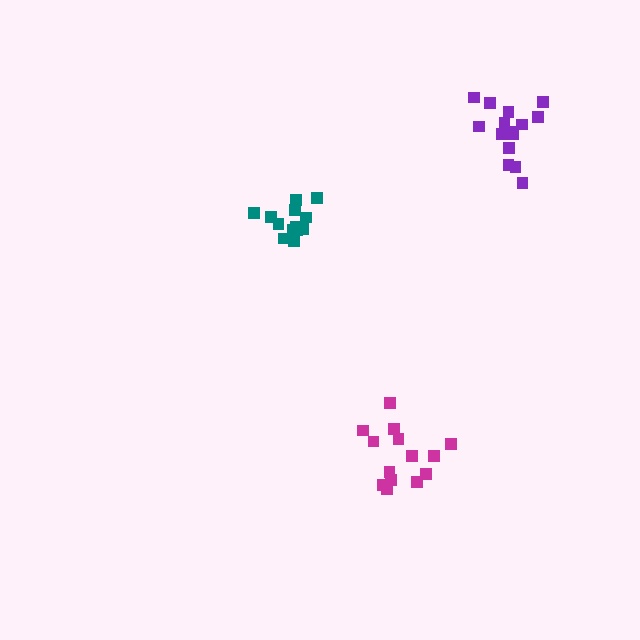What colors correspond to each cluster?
The clusters are colored: teal, magenta, purple.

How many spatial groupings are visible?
There are 3 spatial groupings.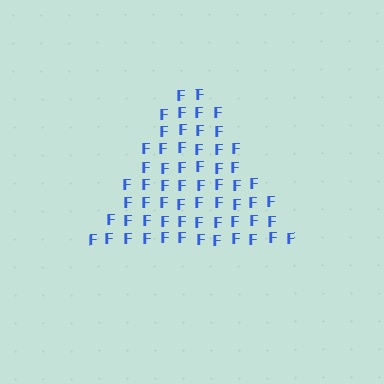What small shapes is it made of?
It is made of small letter F's.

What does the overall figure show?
The overall figure shows a triangle.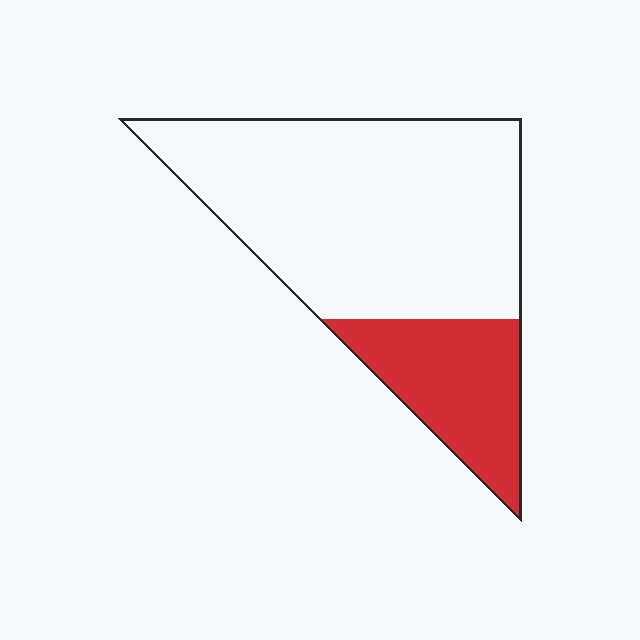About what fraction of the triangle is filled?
About one quarter (1/4).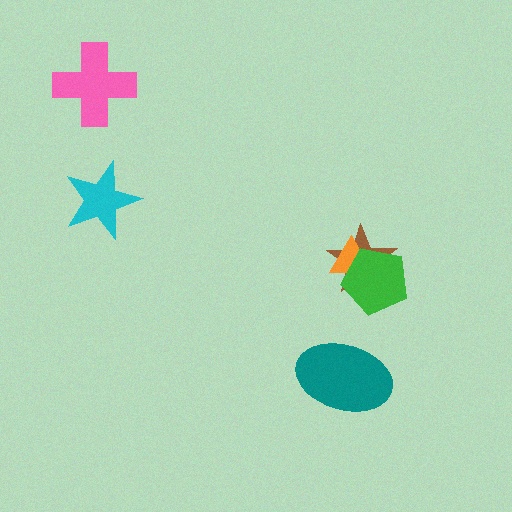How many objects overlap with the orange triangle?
2 objects overlap with the orange triangle.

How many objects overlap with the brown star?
2 objects overlap with the brown star.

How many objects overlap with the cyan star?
0 objects overlap with the cyan star.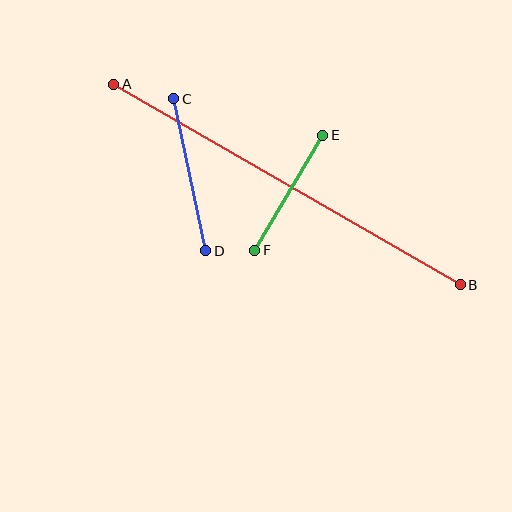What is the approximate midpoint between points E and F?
The midpoint is at approximately (289, 193) pixels.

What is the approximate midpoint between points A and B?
The midpoint is at approximately (287, 184) pixels.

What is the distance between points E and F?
The distance is approximately 134 pixels.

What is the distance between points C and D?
The distance is approximately 155 pixels.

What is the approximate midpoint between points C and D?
The midpoint is at approximately (190, 175) pixels.